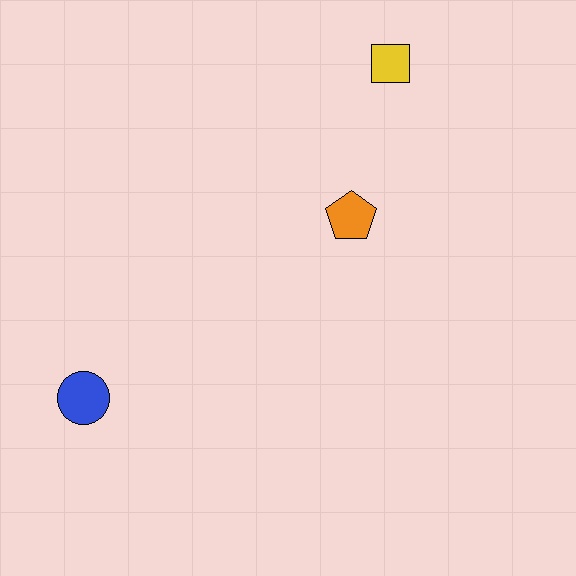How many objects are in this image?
There are 3 objects.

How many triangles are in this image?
There are no triangles.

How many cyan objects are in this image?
There are no cyan objects.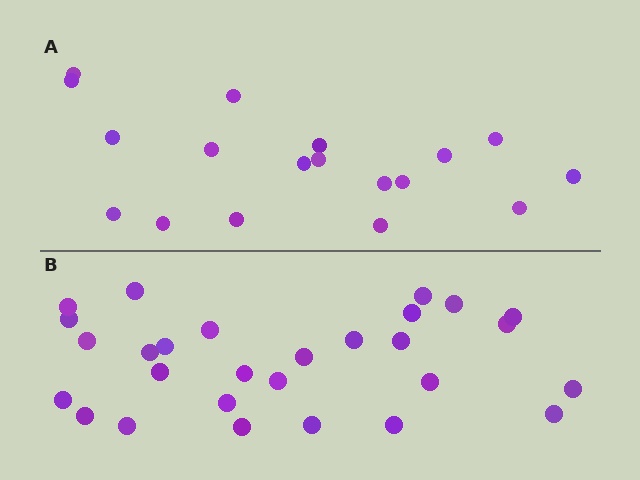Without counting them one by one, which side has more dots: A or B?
Region B (the bottom region) has more dots.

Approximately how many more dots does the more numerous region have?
Region B has roughly 10 or so more dots than region A.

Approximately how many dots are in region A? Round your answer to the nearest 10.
About 20 dots. (The exact count is 18, which rounds to 20.)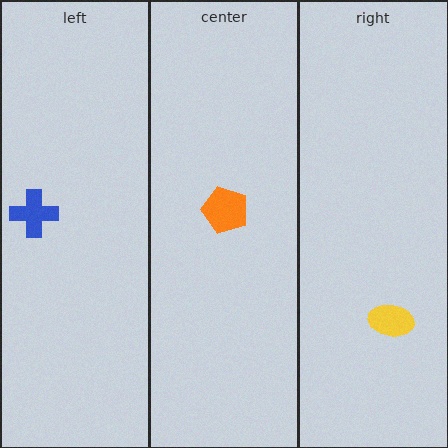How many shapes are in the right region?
1.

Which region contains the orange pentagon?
The center region.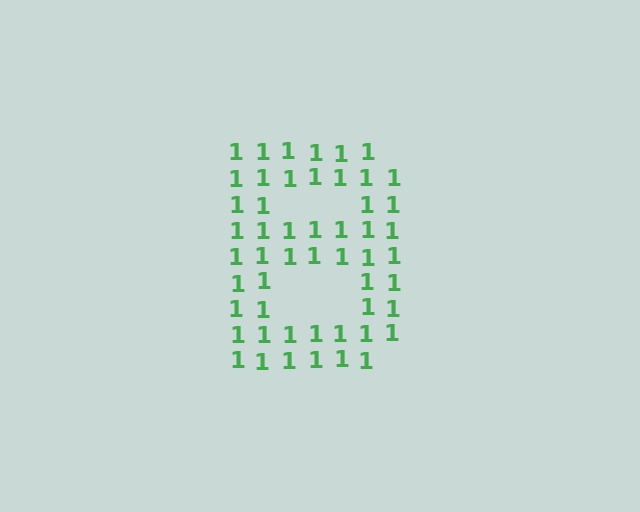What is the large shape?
The large shape is the letter B.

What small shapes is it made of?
It is made of small digit 1's.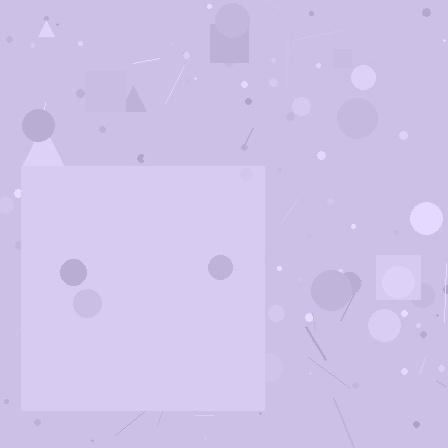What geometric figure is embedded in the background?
A square is embedded in the background.